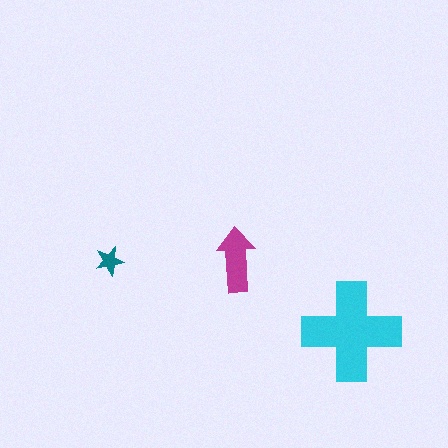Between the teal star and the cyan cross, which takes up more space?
The cyan cross.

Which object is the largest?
The cyan cross.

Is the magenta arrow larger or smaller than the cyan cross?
Smaller.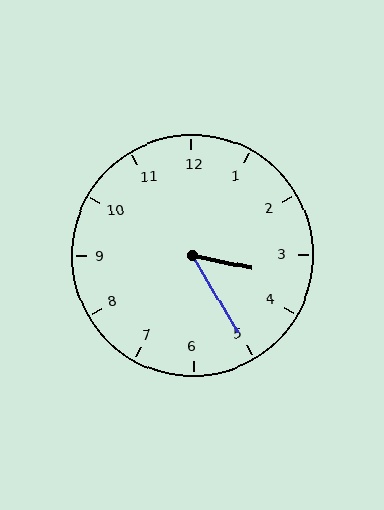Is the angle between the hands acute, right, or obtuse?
It is acute.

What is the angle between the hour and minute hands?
Approximately 48 degrees.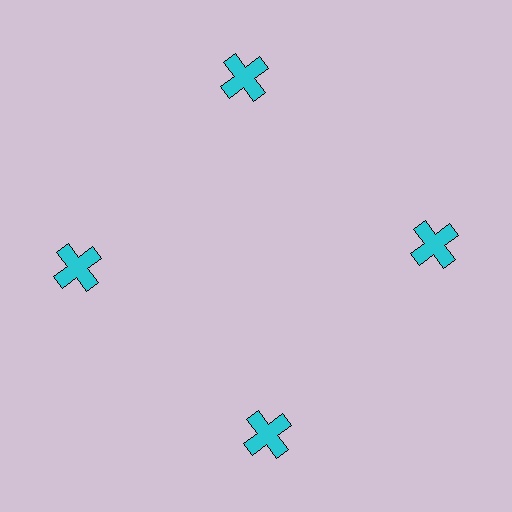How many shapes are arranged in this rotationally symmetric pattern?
There are 4 shapes, arranged in 4 groups of 1.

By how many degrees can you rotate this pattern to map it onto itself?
The pattern maps onto itself every 90 degrees of rotation.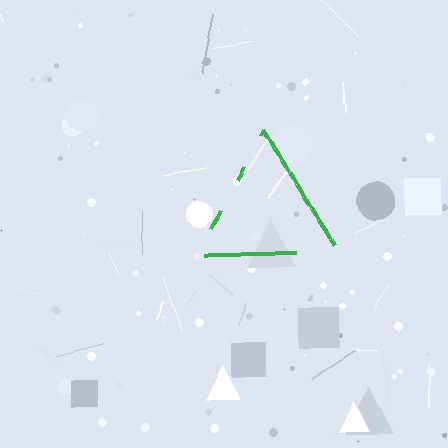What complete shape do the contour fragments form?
The contour fragments form a triangle.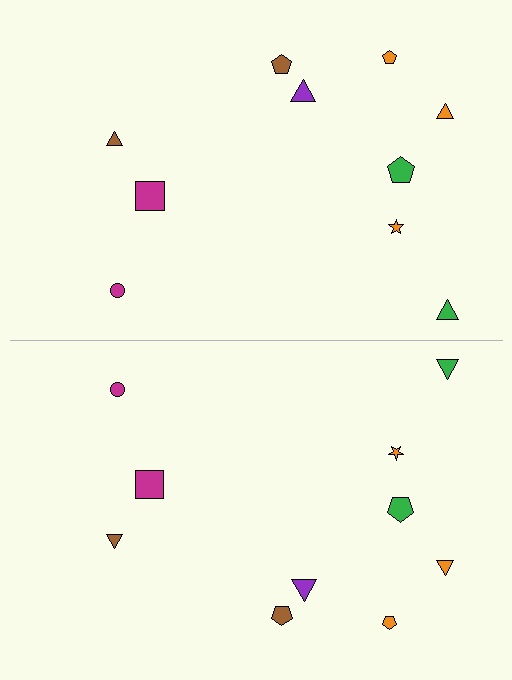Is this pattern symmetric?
Yes, this pattern has bilateral (reflection) symmetry.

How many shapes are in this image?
There are 20 shapes in this image.